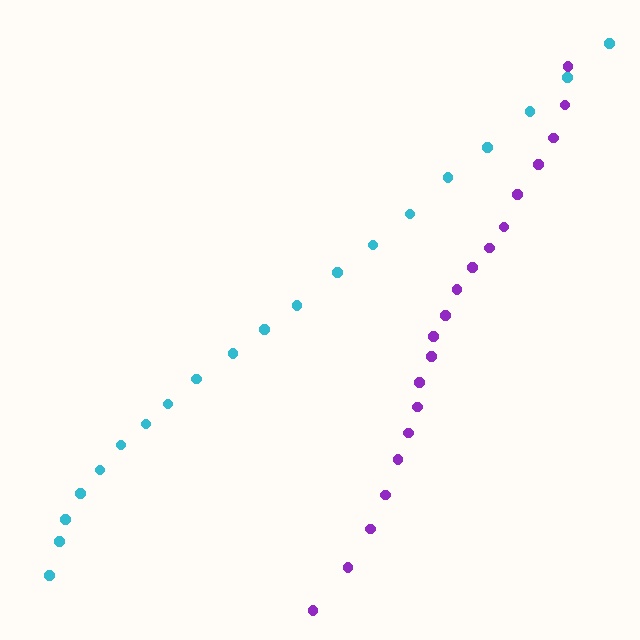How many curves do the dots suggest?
There are 2 distinct paths.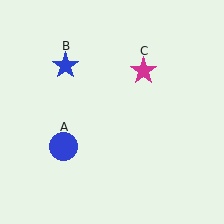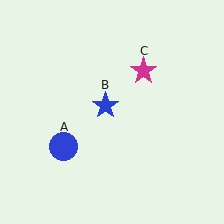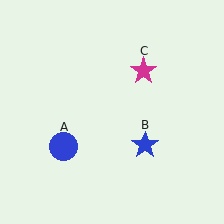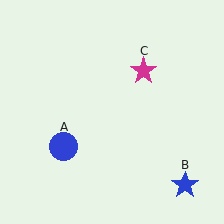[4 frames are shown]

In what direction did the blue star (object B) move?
The blue star (object B) moved down and to the right.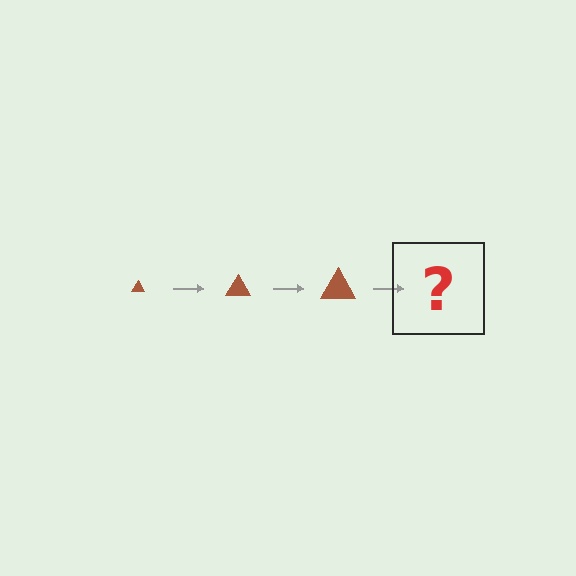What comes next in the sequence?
The next element should be a brown triangle, larger than the previous one.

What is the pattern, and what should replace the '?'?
The pattern is that the triangle gets progressively larger each step. The '?' should be a brown triangle, larger than the previous one.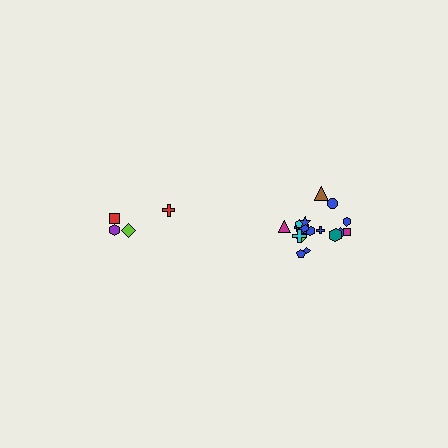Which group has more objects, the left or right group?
The right group.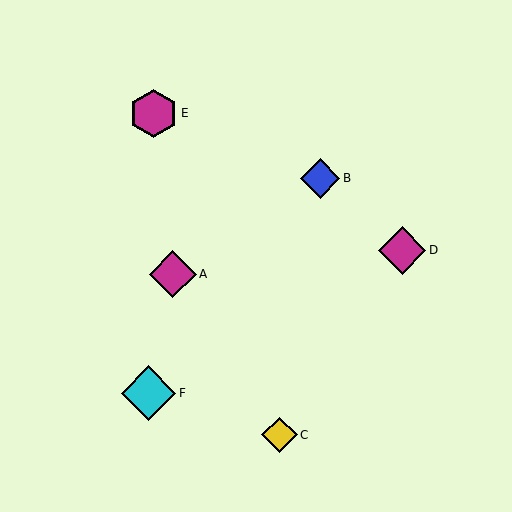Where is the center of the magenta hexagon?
The center of the magenta hexagon is at (154, 113).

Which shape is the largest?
The cyan diamond (labeled F) is the largest.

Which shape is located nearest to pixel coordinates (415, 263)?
The magenta diamond (labeled D) at (402, 250) is nearest to that location.